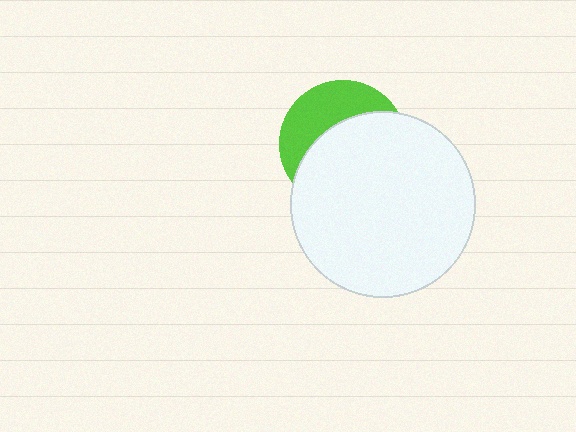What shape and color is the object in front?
The object in front is a white circle.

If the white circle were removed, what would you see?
You would see the complete lime circle.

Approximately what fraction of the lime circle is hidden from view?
Roughly 63% of the lime circle is hidden behind the white circle.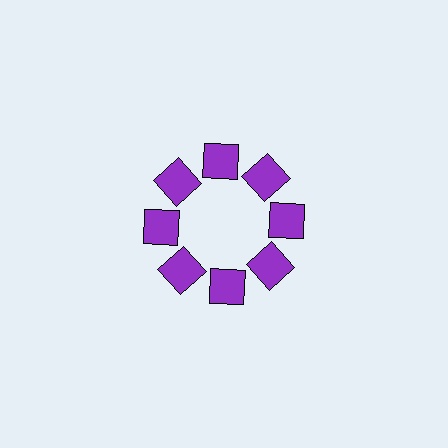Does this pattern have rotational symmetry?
Yes, this pattern has 8-fold rotational symmetry. It looks the same after rotating 45 degrees around the center.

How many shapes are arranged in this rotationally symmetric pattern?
There are 8 shapes, arranged in 8 groups of 1.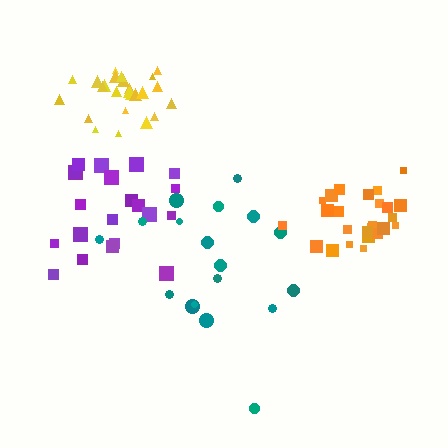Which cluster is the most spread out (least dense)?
Teal.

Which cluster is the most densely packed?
Yellow.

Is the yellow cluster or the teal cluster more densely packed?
Yellow.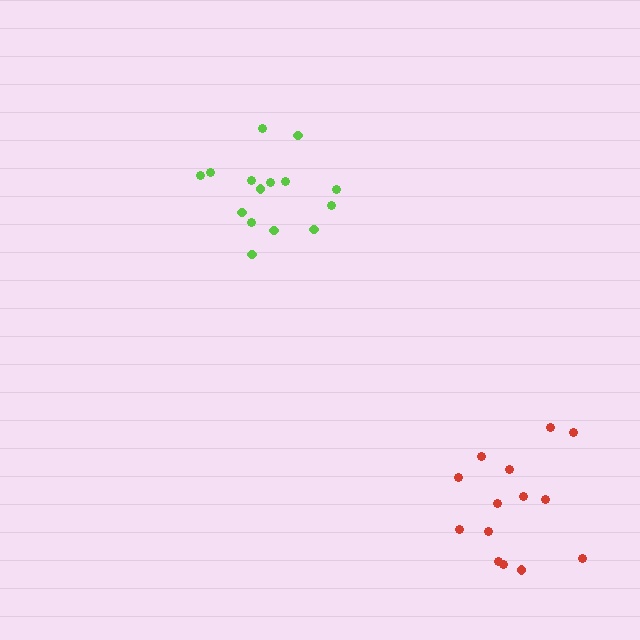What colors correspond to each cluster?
The clusters are colored: red, lime.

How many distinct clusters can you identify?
There are 2 distinct clusters.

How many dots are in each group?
Group 1: 14 dots, Group 2: 15 dots (29 total).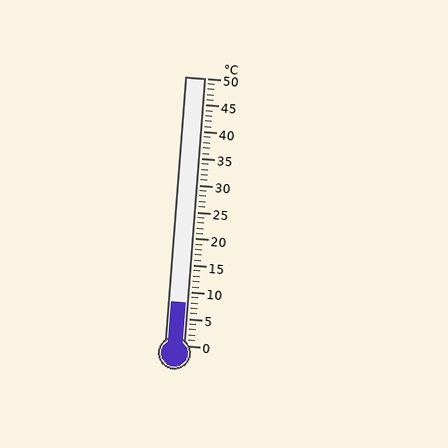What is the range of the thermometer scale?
The thermometer scale ranges from 0°C to 50°C.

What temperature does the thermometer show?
The thermometer shows approximately 8°C.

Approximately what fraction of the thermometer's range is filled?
The thermometer is filled to approximately 15% of its range.